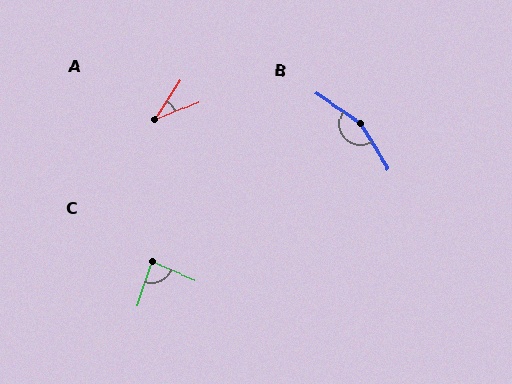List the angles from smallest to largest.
A (34°), C (86°), B (155°).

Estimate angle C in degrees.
Approximately 86 degrees.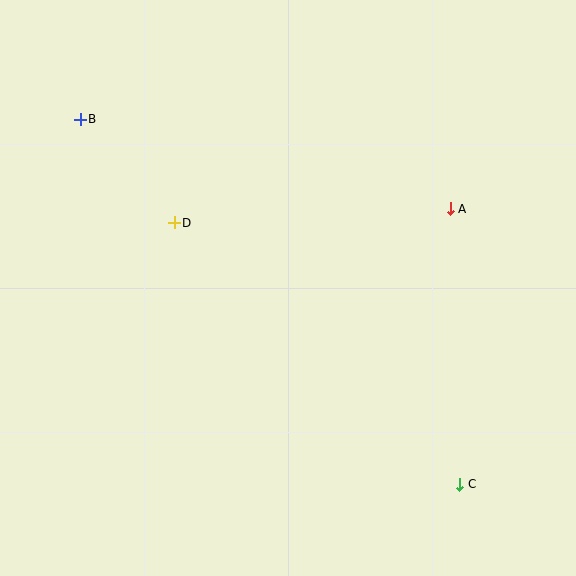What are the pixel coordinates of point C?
Point C is at (460, 484).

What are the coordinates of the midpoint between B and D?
The midpoint between B and D is at (127, 171).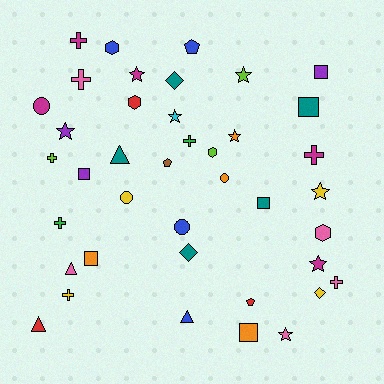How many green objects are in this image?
There are 2 green objects.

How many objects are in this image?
There are 40 objects.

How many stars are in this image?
There are 8 stars.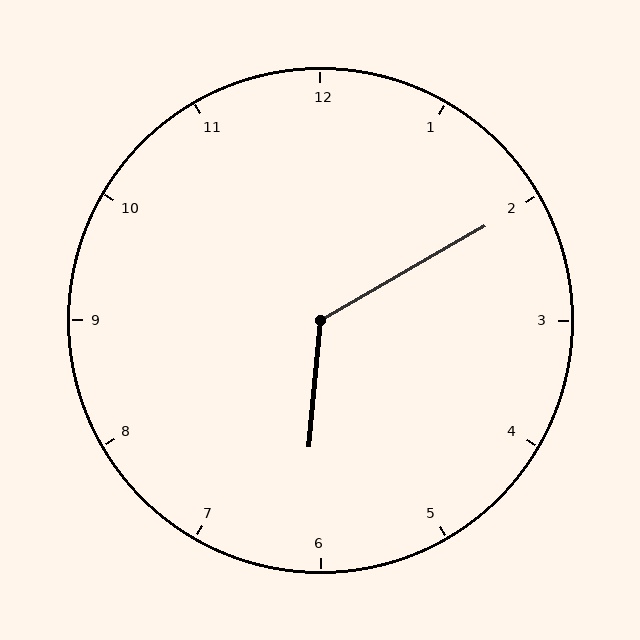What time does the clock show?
6:10.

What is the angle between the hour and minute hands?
Approximately 125 degrees.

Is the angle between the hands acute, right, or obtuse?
It is obtuse.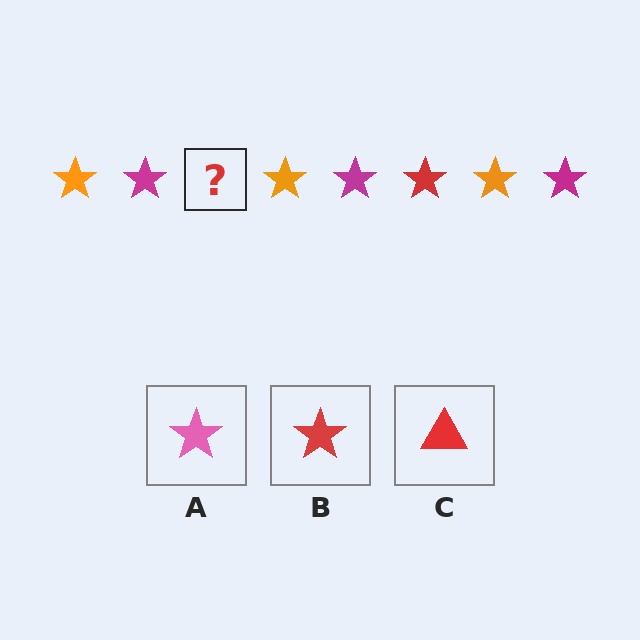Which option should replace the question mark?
Option B.